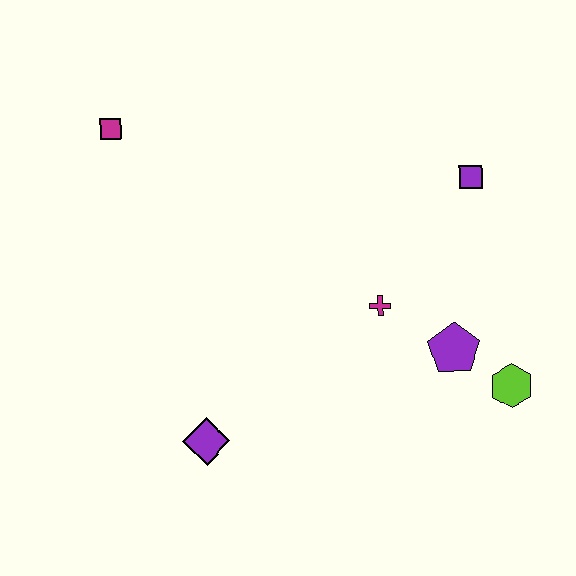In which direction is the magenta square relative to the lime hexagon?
The magenta square is to the left of the lime hexagon.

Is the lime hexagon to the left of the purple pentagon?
No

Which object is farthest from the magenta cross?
The magenta square is farthest from the magenta cross.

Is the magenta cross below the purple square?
Yes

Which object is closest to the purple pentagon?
The lime hexagon is closest to the purple pentagon.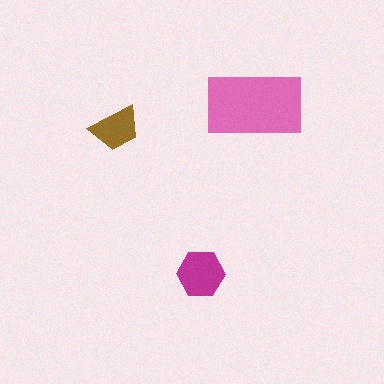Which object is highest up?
The pink rectangle is topmost.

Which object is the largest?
The pink rectangle.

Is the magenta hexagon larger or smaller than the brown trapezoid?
Larger.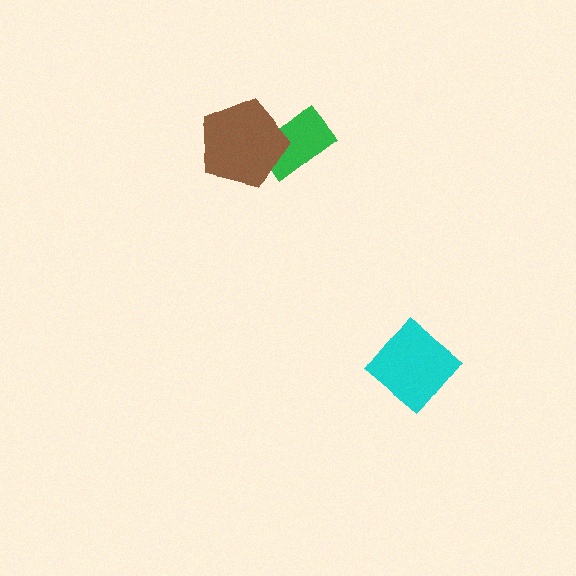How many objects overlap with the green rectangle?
1 object overlaps with the green rectangle.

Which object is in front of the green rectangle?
The brown pentagon is in front of the green rectangle.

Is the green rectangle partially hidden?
Yes, it is partially covered by another shape.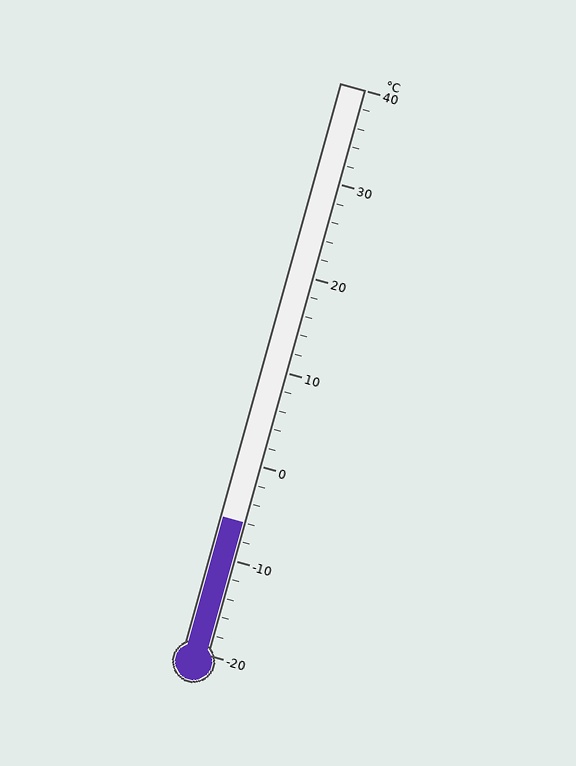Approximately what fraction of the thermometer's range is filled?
The thermometer is filled to approximately 25% of its range.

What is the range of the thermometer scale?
The thermometer scale ranges from -20°C to 40°C.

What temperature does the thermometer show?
The thermometer shows approximately -6°C.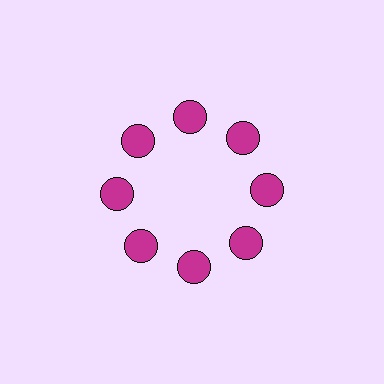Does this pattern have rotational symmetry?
Yes, this pattern has 8-fold rotational symmetry. It looks the same after rotating 45 degrees around the center.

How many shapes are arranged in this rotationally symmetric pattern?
There are 8 shapes, arranged in 8 groups of 1.